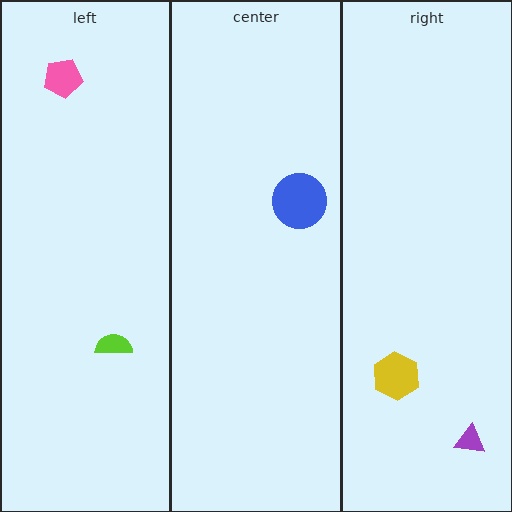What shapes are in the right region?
The yellow hexagon, the purple triangle.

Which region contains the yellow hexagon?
The right region.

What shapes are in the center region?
The blue circle.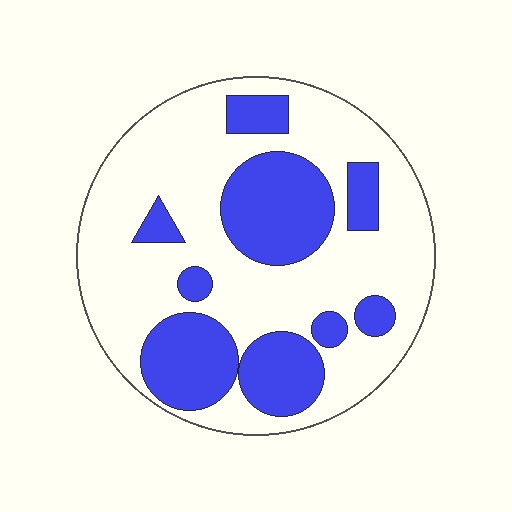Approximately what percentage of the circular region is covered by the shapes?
Approximately 35%.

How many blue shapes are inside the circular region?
9.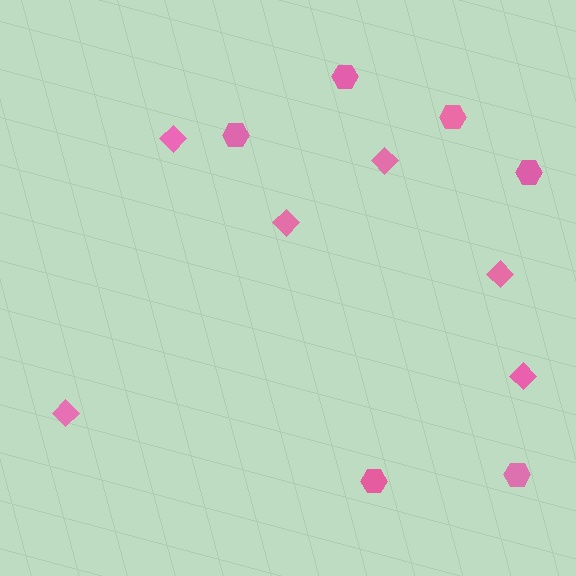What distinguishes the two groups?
There are 2 groups: one group of diamonds (6) and one group of hexagons (6).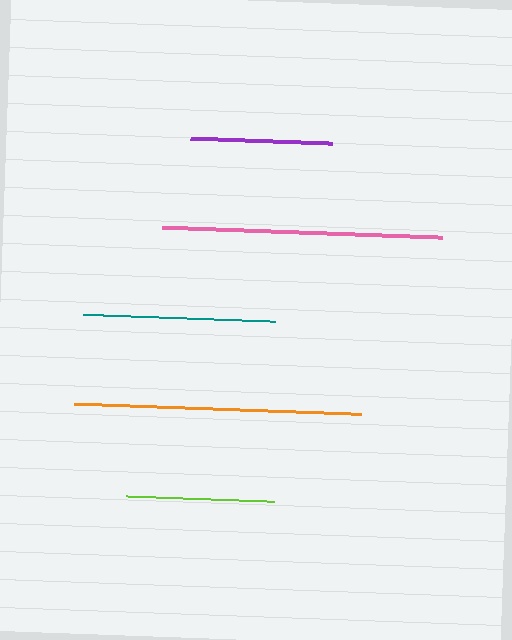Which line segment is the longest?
The orange line is the longest at approximately 286 pixels.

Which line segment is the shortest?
The purple line is the shortest at approximately 143 pixels.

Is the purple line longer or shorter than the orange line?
The orange line is longer than the purple line.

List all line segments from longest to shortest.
From longest to shortest: orange, pink, teal, lime, purple.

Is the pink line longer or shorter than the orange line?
The orange line is longer than the pink line.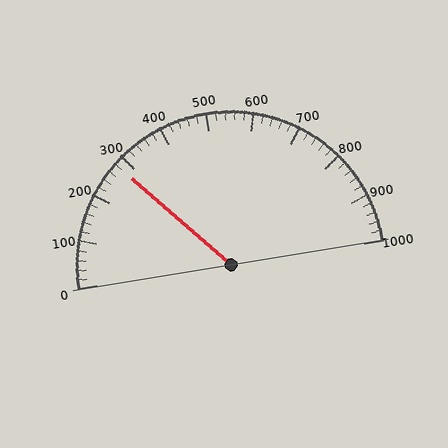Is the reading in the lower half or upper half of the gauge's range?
The reading is in the lower half of the range (0 to 1000).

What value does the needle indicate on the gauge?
The needle indicates approximately 280.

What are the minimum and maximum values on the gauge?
The gauge ranges from 0 to 1000.